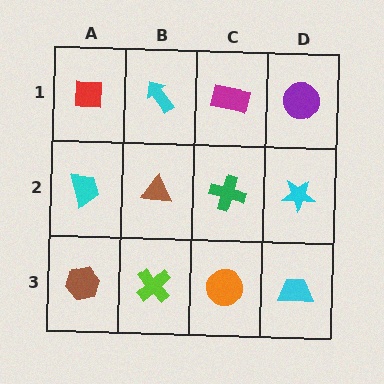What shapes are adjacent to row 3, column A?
A cyan trapezoid (row 2, column A), a lime cross (row 3, column B).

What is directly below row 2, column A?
A brown hexagon.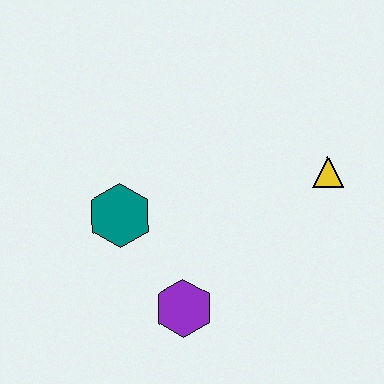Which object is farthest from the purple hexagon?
The yellow triangle is farthest from the purple hexagon.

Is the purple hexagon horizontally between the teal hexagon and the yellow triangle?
Yes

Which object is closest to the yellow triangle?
The purple hexagon is closest to the yellow triangle.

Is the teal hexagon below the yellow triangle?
Yes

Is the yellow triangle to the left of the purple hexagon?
No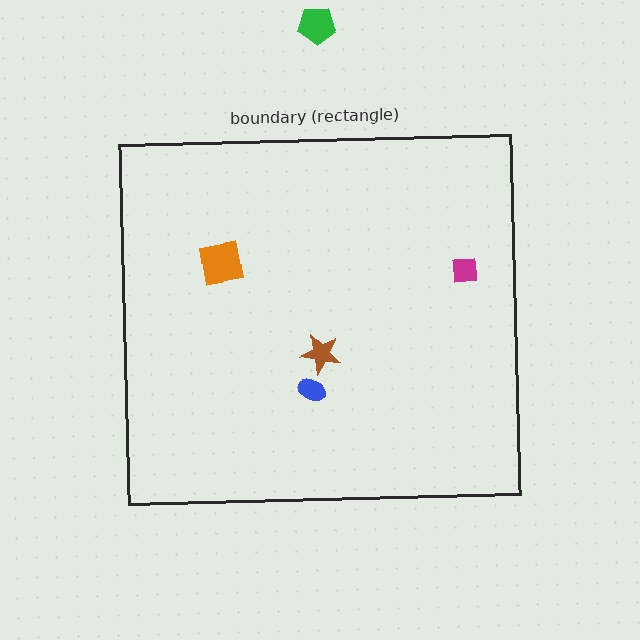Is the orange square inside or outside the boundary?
Inside.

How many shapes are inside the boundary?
4 inside, 1 outside.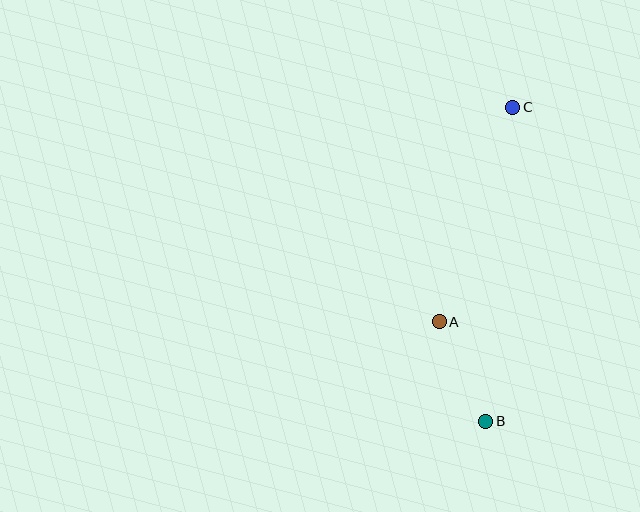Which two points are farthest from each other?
Points B and C are farthest from each other.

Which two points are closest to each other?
Points A and B are closest to each other.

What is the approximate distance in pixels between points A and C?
The distance between A and C is approximately 227 pixels.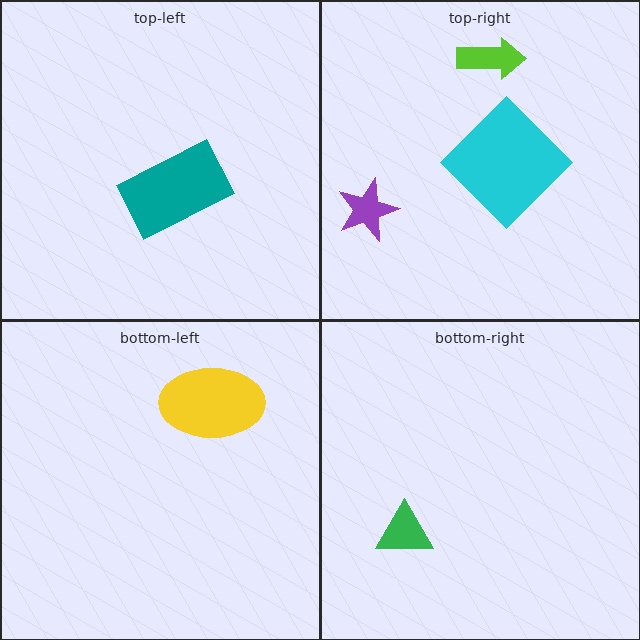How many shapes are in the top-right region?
3.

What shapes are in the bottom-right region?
The green triangle.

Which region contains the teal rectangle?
The top-left region.